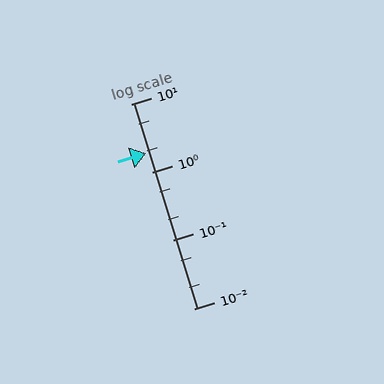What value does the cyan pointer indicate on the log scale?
The pointer indicates approximately 1.9.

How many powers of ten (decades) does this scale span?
The scale spans 3 decades, from 0.01 to 10.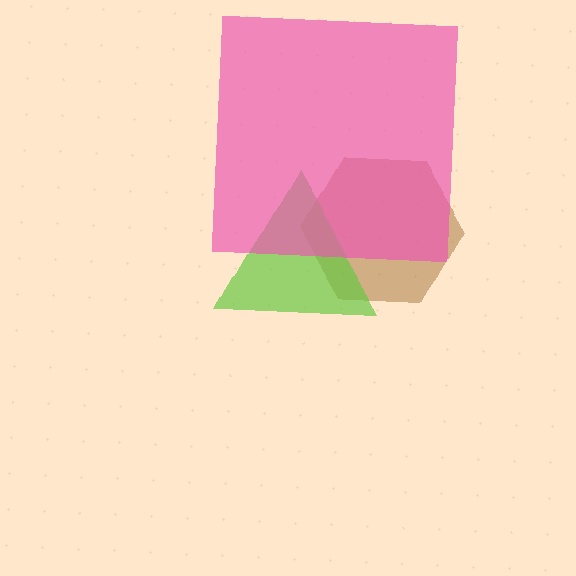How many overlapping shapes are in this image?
There are 3 overlapping shapes in the image.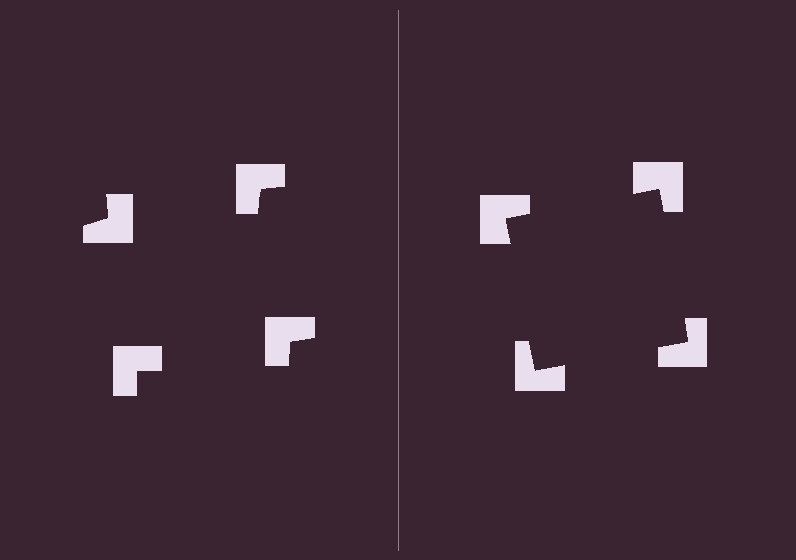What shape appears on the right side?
An illusory square.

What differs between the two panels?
The notched squares are positioned identically on both sides; only the wedge orientations differ. On the right they align to a square; on the left they are misaligned.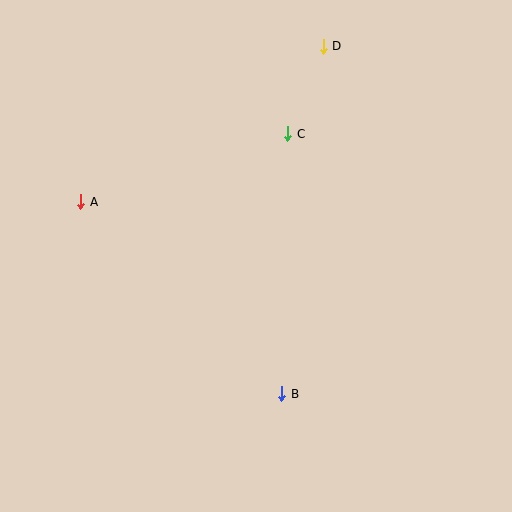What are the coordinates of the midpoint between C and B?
The midpoint between C and B is at (285, 264).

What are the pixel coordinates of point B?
Point B is at (282, 394).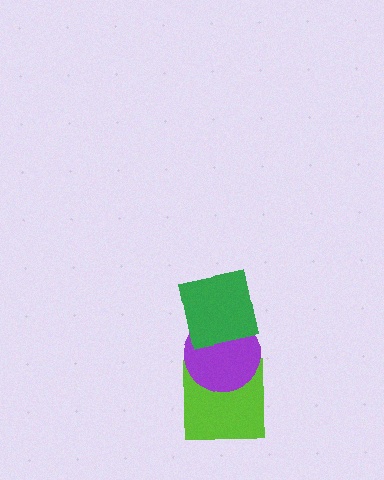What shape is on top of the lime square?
The purple circle is on top of the lime square.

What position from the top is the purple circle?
The purple circle is 2nd from the top.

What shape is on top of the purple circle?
The green square is on top of the purple circle.